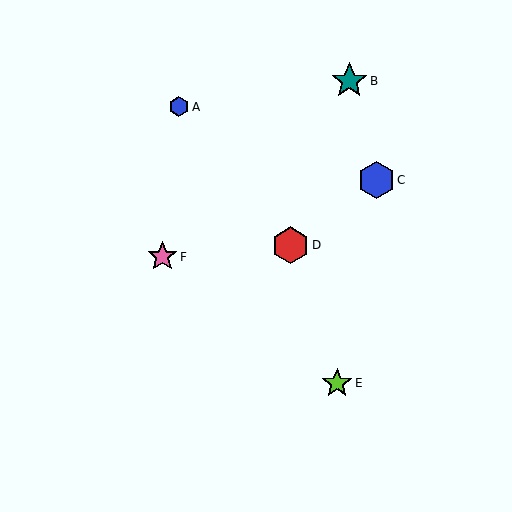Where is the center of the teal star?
The center of the teal star is at (349, 81).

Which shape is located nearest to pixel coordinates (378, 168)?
The blue hexagon (labeled C) at (376, 180) is nearest to that location.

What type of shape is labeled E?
Shape E is a lime star.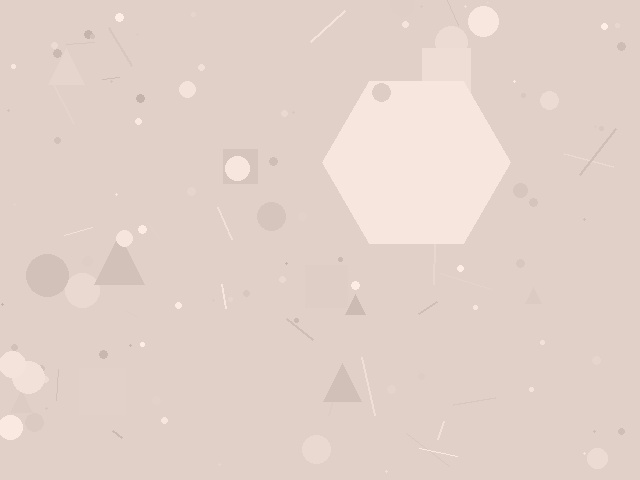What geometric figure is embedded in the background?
A hexagon is embedded in the background.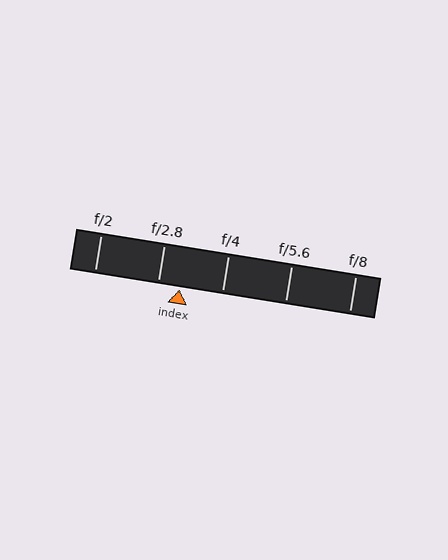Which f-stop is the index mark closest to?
The index mark is closest to f/2.8.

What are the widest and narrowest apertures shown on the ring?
The widest aperture shown is f/2 and the narrowest is f/8.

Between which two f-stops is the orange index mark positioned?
The index mark is between f/2.8 and f/4.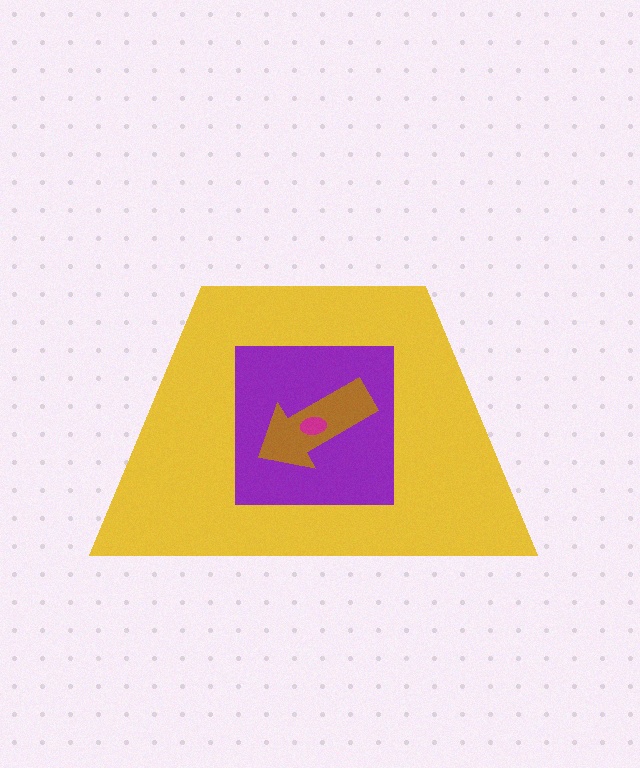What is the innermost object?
The magenta ellipse.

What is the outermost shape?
The yellow trapezoid.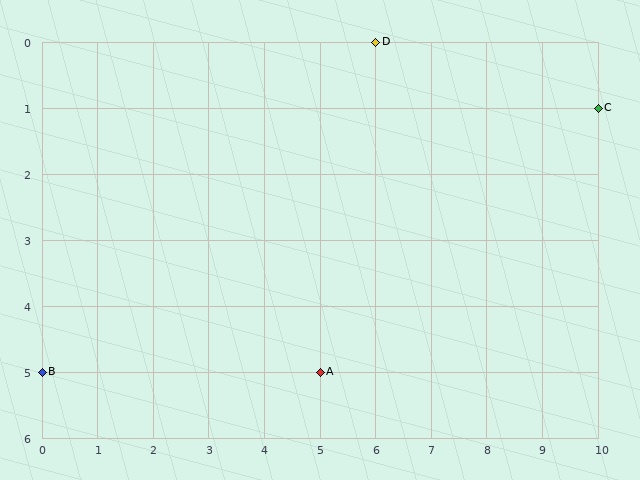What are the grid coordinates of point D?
Point D is at grid coordinates (6, 0).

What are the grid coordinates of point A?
Point A is at grid coordinates (5, 5).